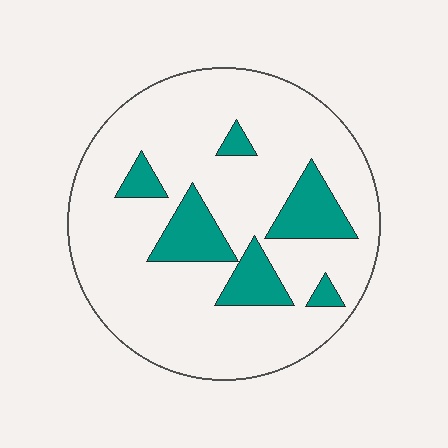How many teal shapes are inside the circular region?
6.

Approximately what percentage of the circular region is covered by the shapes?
Approximately 15%.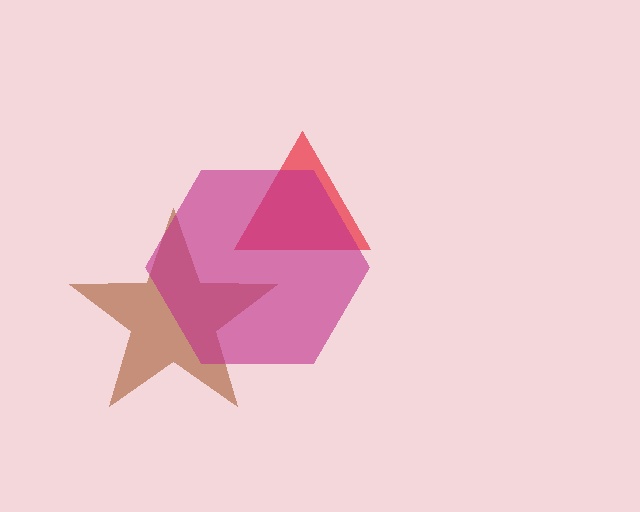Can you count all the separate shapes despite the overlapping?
Yes, there are 3 separate shapes.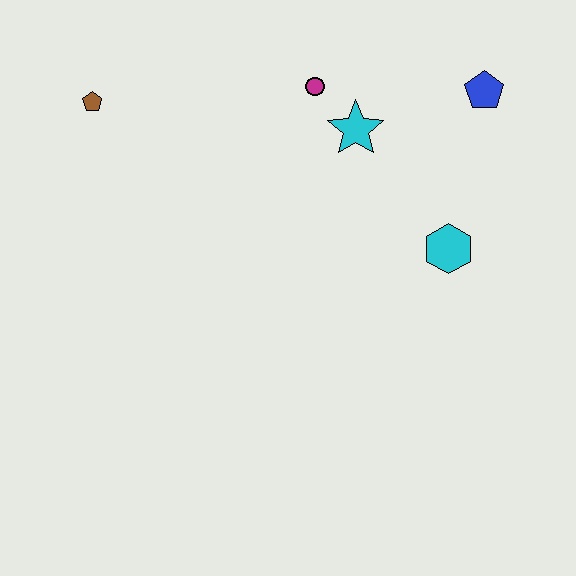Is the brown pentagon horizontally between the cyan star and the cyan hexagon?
No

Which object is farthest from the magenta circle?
The brown pentagon is farthest from the magenta circle.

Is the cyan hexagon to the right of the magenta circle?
Yes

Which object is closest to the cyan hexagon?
The cyan star is closest to the cyan hexagon.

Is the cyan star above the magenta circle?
No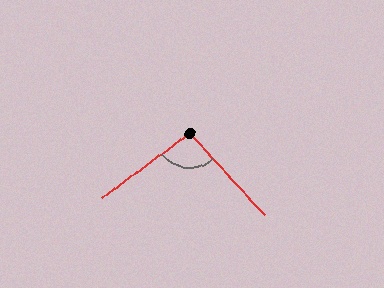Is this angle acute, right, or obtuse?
It is obtuse.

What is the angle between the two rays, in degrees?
Approximately 96 degrees.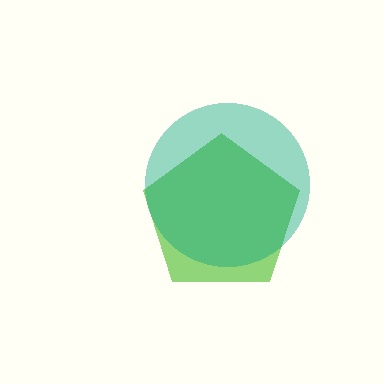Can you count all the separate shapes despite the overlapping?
Yes, there are 2 separate shapes.